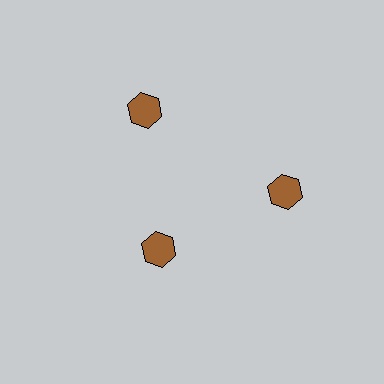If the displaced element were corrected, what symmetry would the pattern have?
It would have 3-fold rotational symmetry — the pattern would map onto itself every 120 degrees.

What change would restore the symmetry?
The symmetry would be restored by moving it outward, back onto the ring so that all 3 hexagons sit at equal angles and equal distance from the center.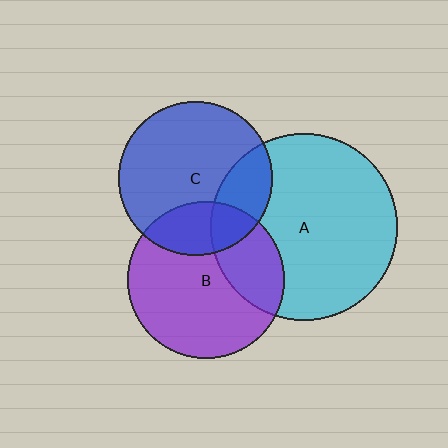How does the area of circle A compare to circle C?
Approximately 1.5 times.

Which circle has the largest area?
Circle A (cyan).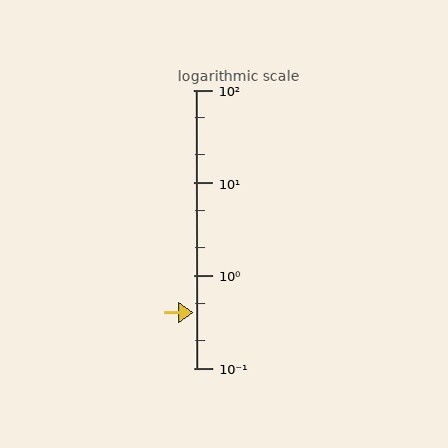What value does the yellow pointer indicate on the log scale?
The pointer indicates approximately 0.4.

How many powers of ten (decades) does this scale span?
The scale spans 3 decades, from 0.1 to 100.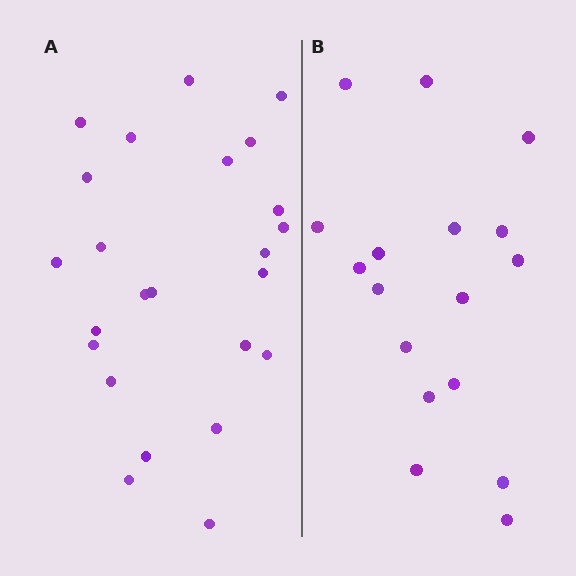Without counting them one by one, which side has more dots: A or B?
Region A (the left region) has more dots.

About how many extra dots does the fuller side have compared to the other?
Region A has roughly 8 or so more dots than region B.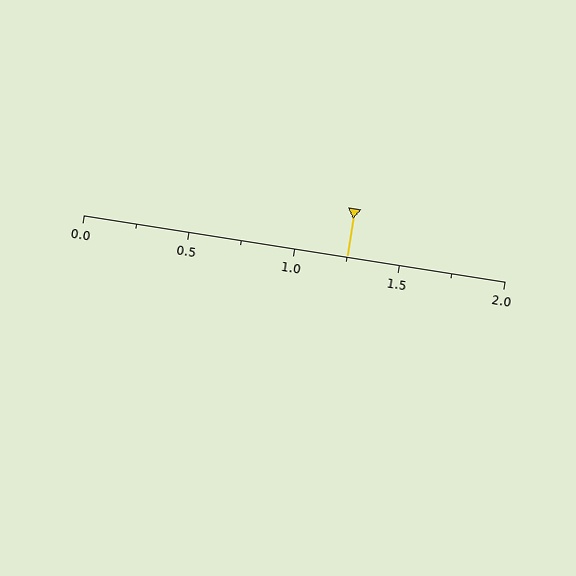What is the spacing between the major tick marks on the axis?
The major ticks are spaced 0.5 apart.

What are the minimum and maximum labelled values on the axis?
The axis runs from 0.0 to 2.0.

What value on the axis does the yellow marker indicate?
The marker indicates approximately 1.25.